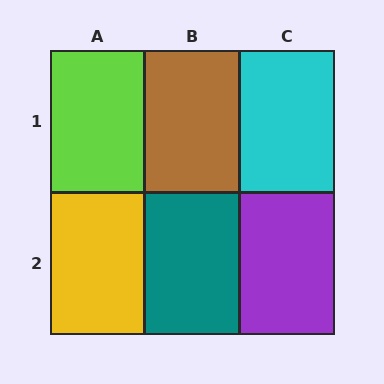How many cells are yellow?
1 cell is yellow.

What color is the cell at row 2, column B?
Teal.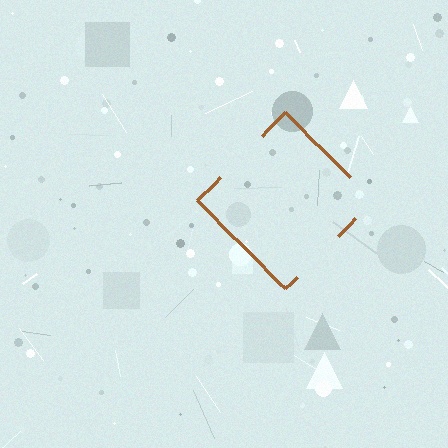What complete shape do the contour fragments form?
The contour fragments form a diamond.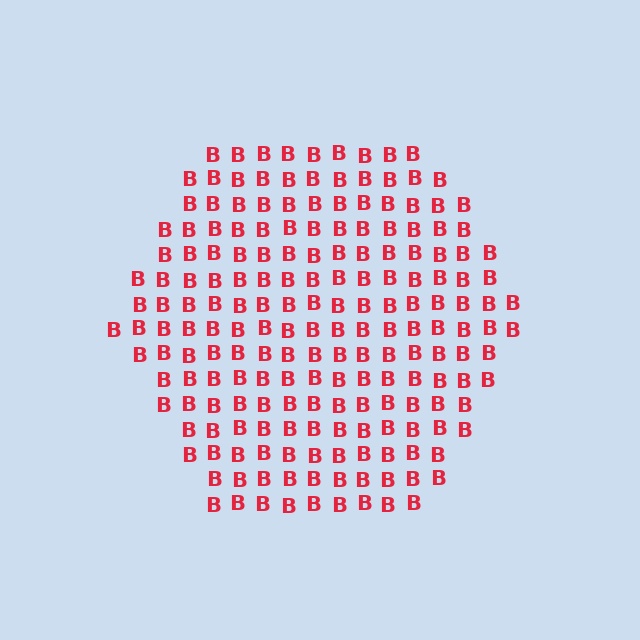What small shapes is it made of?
It is made of small letter B's.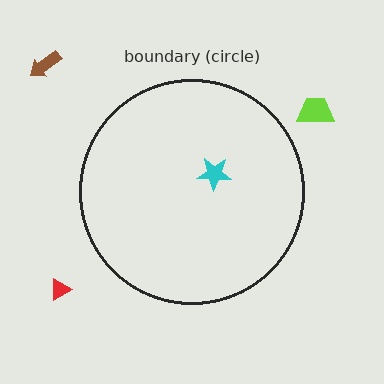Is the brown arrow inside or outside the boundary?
Outside.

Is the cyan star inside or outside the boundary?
Inside.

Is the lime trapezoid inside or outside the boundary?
Outside.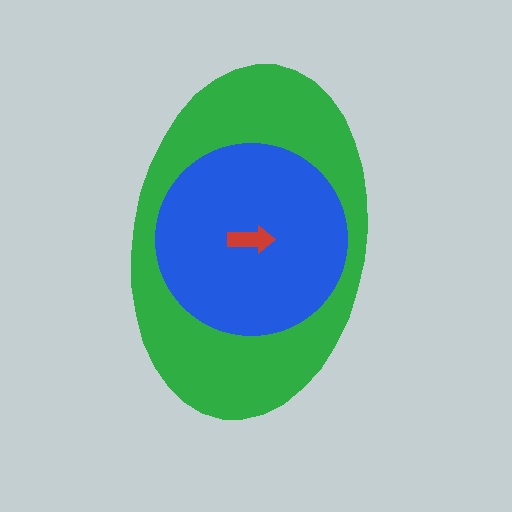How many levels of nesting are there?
3.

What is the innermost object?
The red arrow.